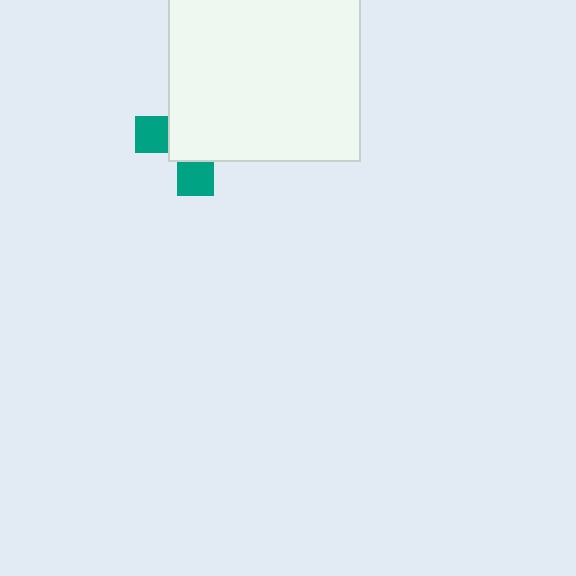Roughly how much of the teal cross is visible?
A small part of it is visible (roughly 32%).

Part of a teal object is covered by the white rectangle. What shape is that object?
It is a cross.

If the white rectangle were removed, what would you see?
You would see the complete teal cross.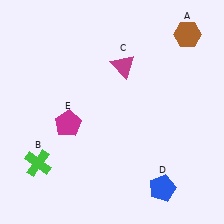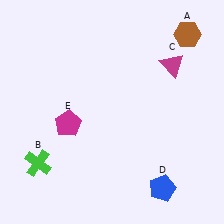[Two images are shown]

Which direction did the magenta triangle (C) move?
The magenta triangle (C) moved right.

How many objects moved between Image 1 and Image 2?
1 object moved between the two images.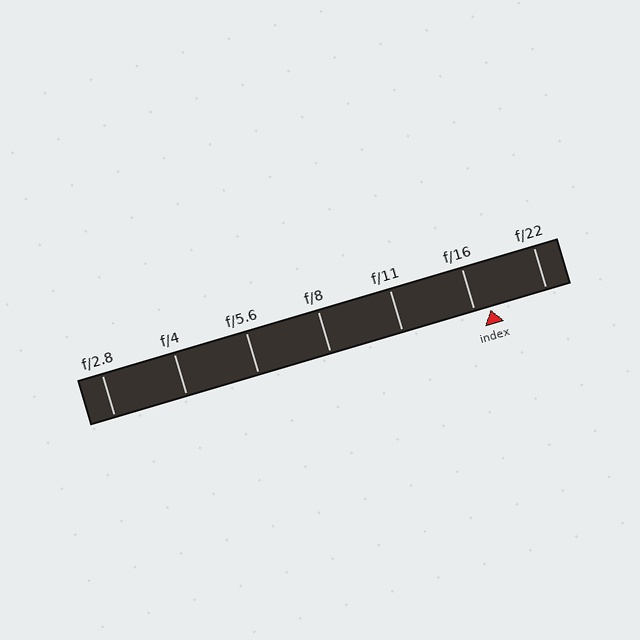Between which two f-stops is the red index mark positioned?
The index mark is between f/16 and f/22.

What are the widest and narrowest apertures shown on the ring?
The widest aperture shown is f/2.8 and the narrowest is f/22.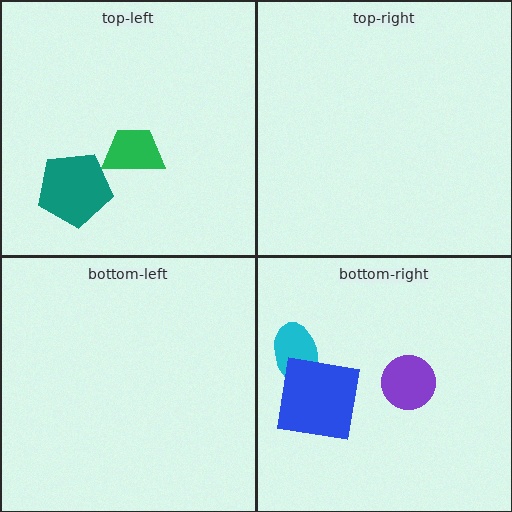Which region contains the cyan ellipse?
The bottom-right region.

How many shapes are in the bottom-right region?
3.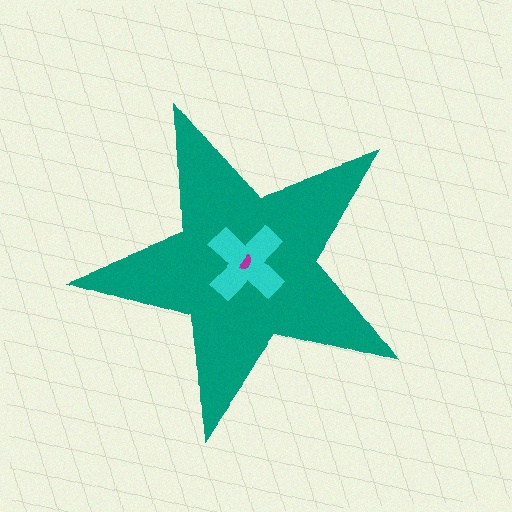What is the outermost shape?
The teal star.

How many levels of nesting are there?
3.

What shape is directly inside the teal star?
The cyan cross.